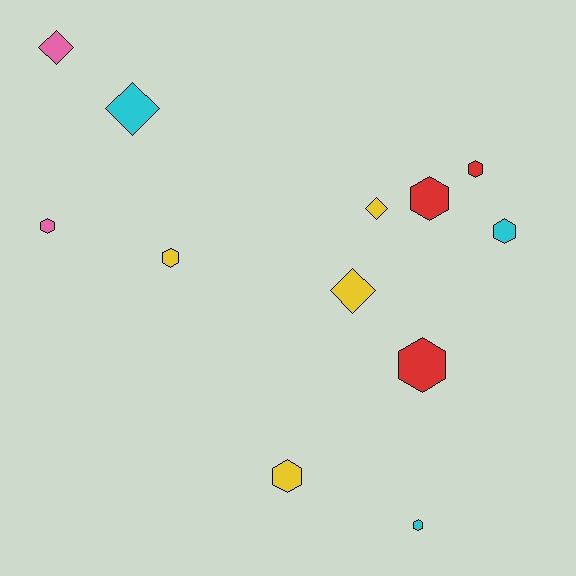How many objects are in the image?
There are 12 objects.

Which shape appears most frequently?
Hexagon, with 8 objects.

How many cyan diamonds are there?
There is 1 cyan diamond.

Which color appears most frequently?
Yellow, with 4 objects.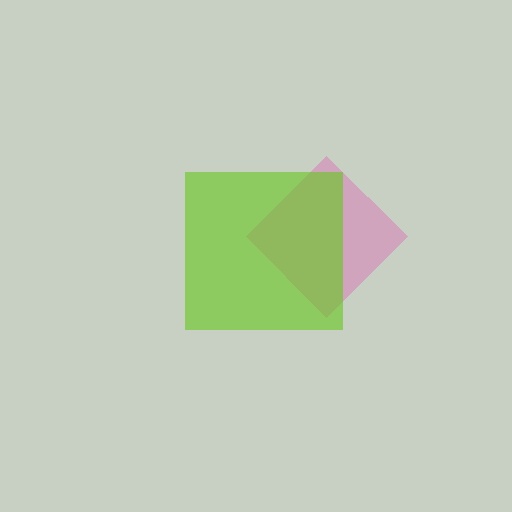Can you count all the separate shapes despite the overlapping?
Yes, there are 2 separate shapes.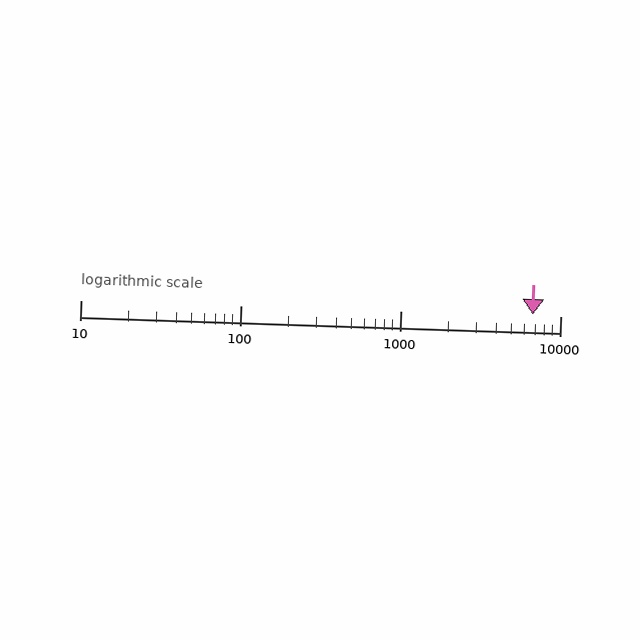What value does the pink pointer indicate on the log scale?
The pointer indicates approximately 6700.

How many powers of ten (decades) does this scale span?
The scale spans 3 decades, from 10 to 10000.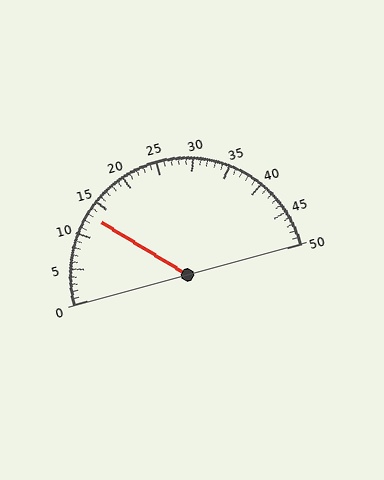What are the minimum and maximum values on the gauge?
The gauge ranges from 0 to 50.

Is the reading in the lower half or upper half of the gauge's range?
The reading is in the lower half of the range (0 to 50).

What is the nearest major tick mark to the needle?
The nearest major tick mark is 15.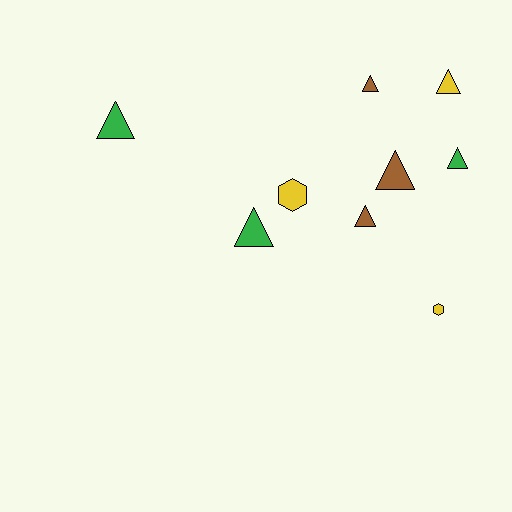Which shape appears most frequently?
Triangle, with 7 objects.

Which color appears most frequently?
Green, with 3 objects.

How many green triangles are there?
There are 3 green triangles.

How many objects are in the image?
There are 9 objects.